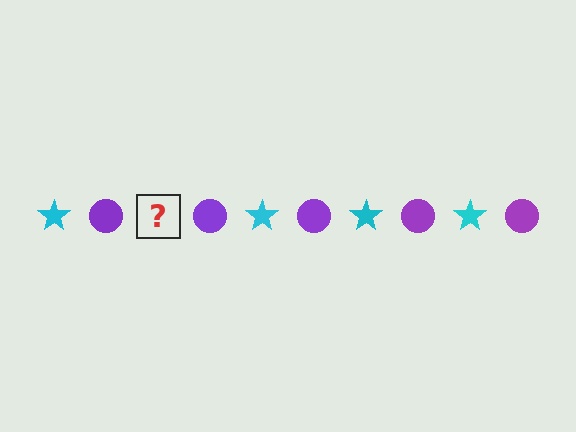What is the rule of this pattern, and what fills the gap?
The rule is that the pattern alternates between cyan star and purple circle. The gap should be filled with a cyan star.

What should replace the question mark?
The question mark should be replaced with a cyan star.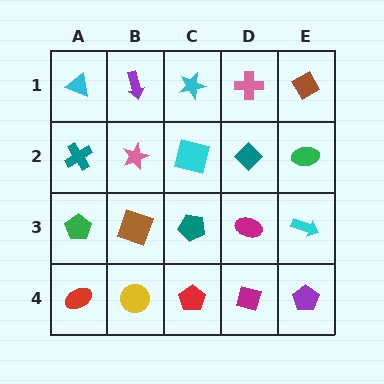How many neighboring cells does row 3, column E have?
3.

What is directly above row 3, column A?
A teal cross.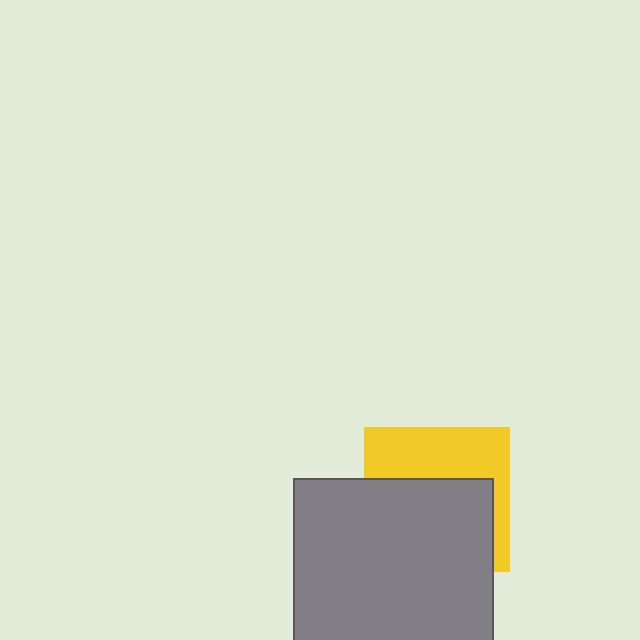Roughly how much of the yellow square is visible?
A small part of it is visible (roughly 42%).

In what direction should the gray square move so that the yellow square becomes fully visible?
The gray square should move down. That is the shortest direction to clear the overlap and leave the yellow square fully visible.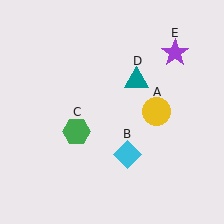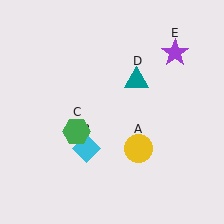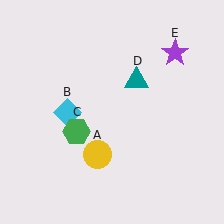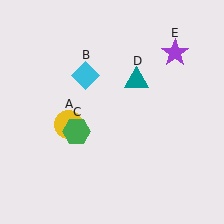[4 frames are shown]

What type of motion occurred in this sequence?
The yellow circle (object A), cyan diamond (object B) rotated clockwise around the center of the scene.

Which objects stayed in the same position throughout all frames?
Green hexagon (object C) and teal triangle (object D) and purple star (object E) remained stationary.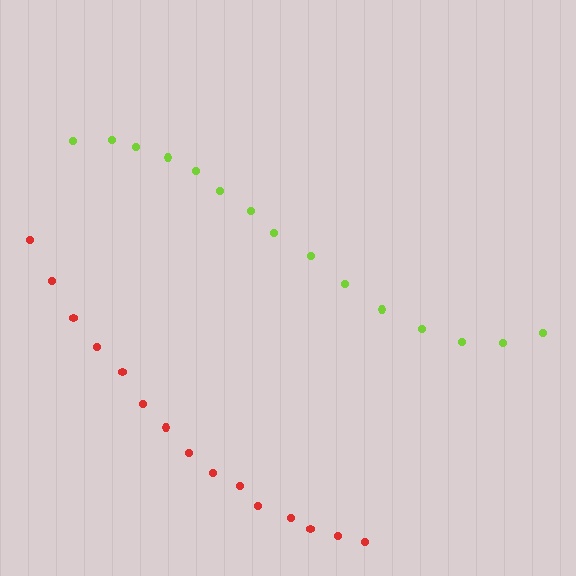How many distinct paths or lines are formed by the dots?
There are 2 distinct paths.